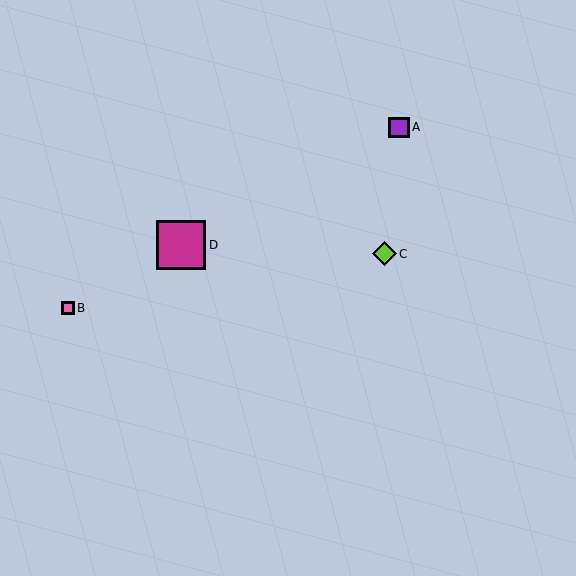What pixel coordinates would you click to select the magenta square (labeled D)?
Click at (181, 245) to select the magenta square D.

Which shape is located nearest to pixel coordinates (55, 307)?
The pink square (labeled B) at (68, 308) is nearest to that location.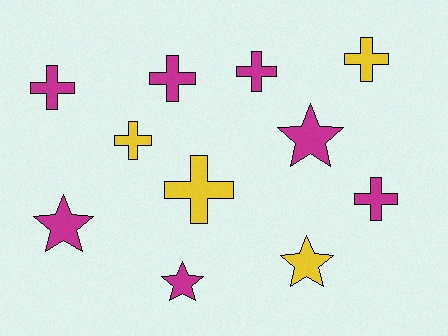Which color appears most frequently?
Magenta, with 7 objects.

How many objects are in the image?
There are 11 objects.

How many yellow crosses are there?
There are 3 yellow crosses.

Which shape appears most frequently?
Cross, with 7 objects.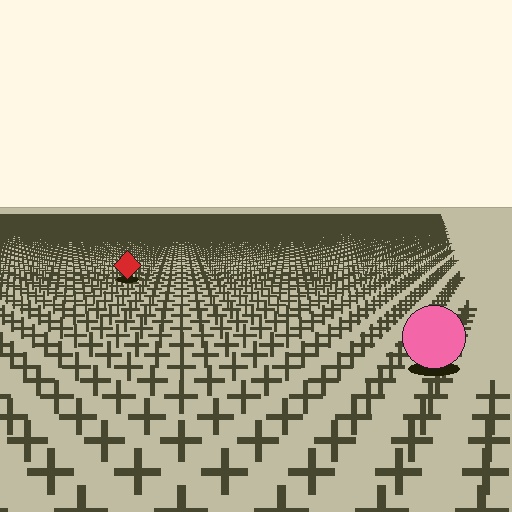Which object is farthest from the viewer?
The red diamond is farthest from the viewer. It appears smaller and the ground texture around it is denser.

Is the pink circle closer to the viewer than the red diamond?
Yes. The pink circle is closer — you can tell from the texture gradient: the ground texture is coarser near it.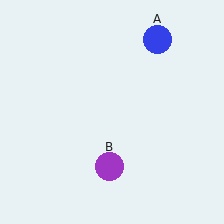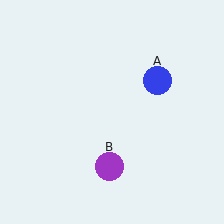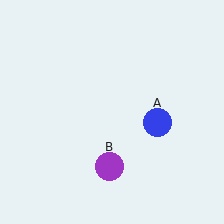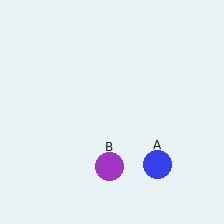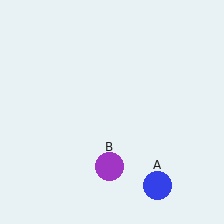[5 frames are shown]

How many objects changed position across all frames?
1 object changed position: blue circle (object A).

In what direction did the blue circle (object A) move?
The blue circle (object A) moved down.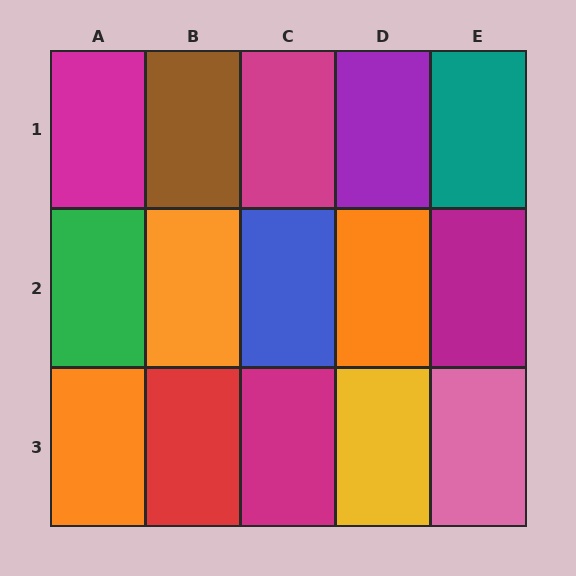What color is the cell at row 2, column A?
Green.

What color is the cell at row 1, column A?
Magenta.